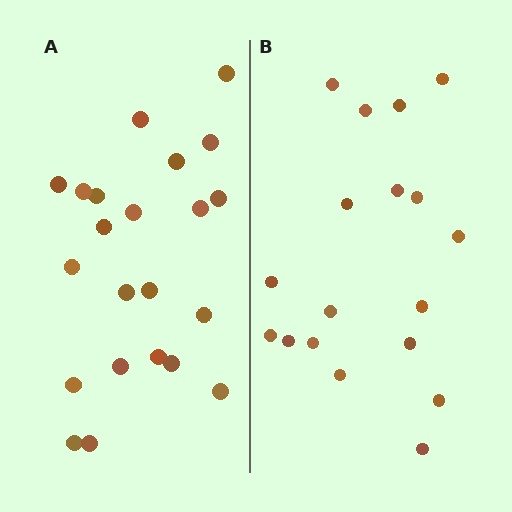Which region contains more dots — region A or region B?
Region A (the left region) has more dots.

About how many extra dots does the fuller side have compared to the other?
Region A has about 4 more dots than region B.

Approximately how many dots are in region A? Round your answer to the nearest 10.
About 20 dots. (The exact count is 22, which rounds to 20.)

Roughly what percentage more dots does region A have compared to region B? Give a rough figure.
About 20% more.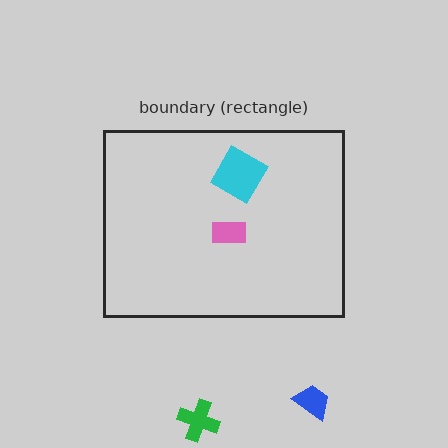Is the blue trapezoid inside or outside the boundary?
Outside.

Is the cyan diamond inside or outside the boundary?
Inside.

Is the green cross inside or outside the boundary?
Outside.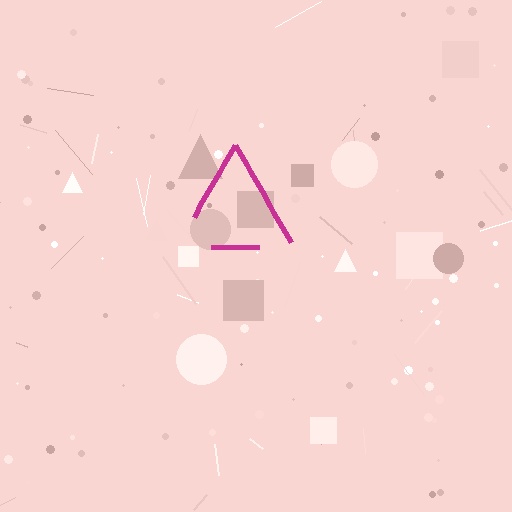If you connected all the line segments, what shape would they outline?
They would outline a triangle.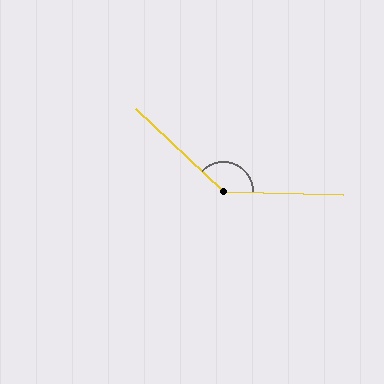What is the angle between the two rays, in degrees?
Approximately 138 degrees.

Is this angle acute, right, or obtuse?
It is obtuse.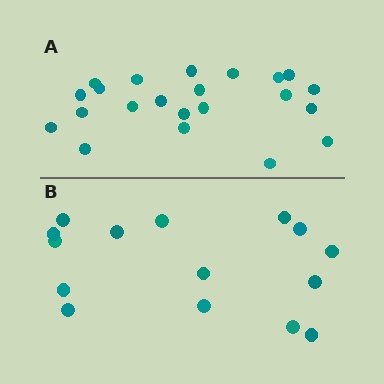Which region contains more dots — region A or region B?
Region A (the top region) has more dots.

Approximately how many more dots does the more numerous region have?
Region A has roughly 8 or so more dots than region B.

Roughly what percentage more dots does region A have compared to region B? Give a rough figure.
About 45% more.